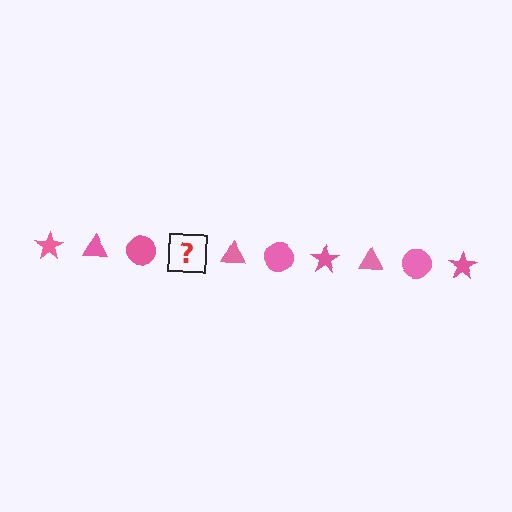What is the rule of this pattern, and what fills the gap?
The rule is that the pattern cycles through star, triangle, circle shapes in pink. The gap should be filled with a pink star.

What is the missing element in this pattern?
The missing element is a pink star.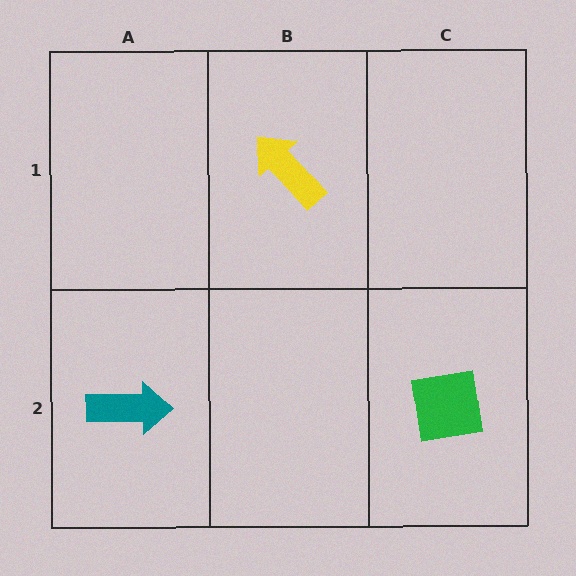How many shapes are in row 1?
1 shape.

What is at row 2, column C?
A green square.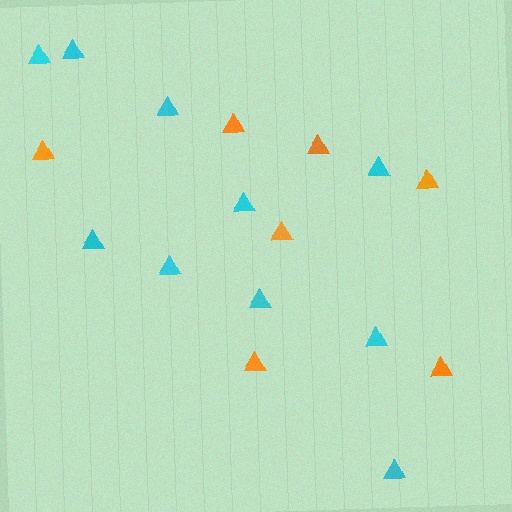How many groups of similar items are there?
There are 2 groups: one group of orange triangles (7) and one group of cyan triangles (10).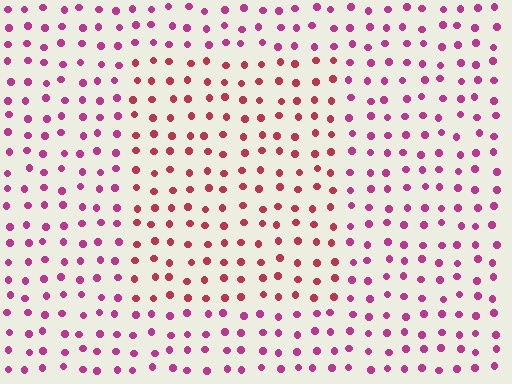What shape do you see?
I see a rectangle.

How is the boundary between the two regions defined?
The boundary is defined purely by a slight shift in hue (about 30 degrees). Spacing, size, and orientation are identical on both sides.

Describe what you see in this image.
The image is filled with small magenta elements in a uniform arrangement. A rectangle-shaped region is visible where the elements are tinted to a slightly different hue, forming a subtle color boundary.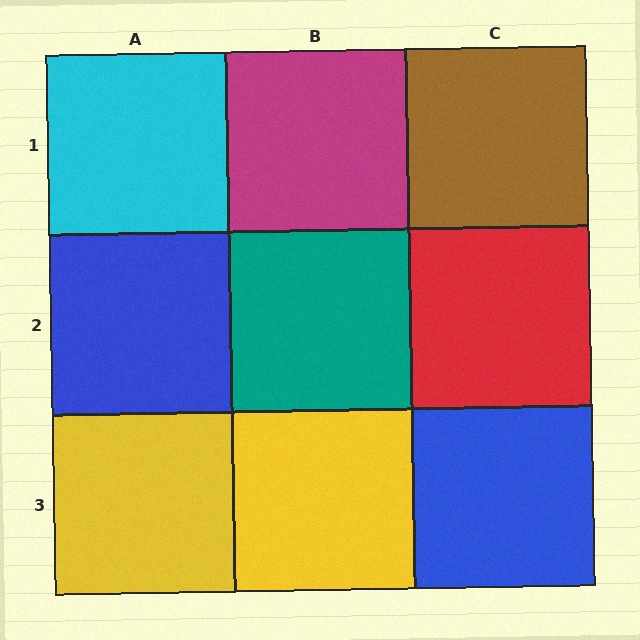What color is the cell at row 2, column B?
Teal.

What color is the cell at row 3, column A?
Yellow.